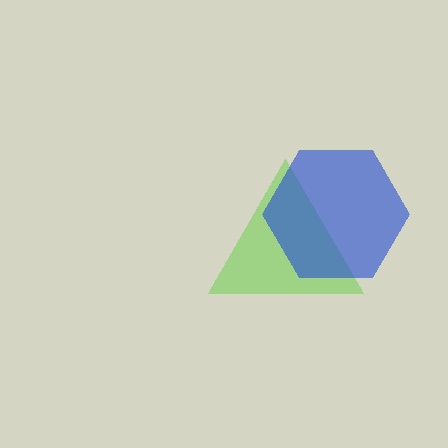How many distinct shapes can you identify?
There are 2 distinct shapes: a lime triangle, a blue hexagon.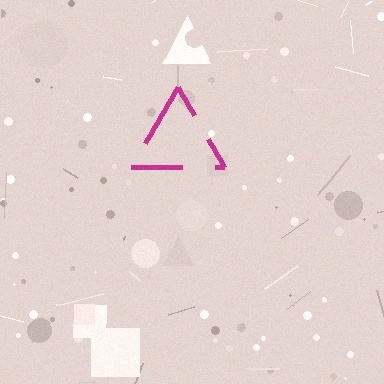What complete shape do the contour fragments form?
The contour fragments form a triangle.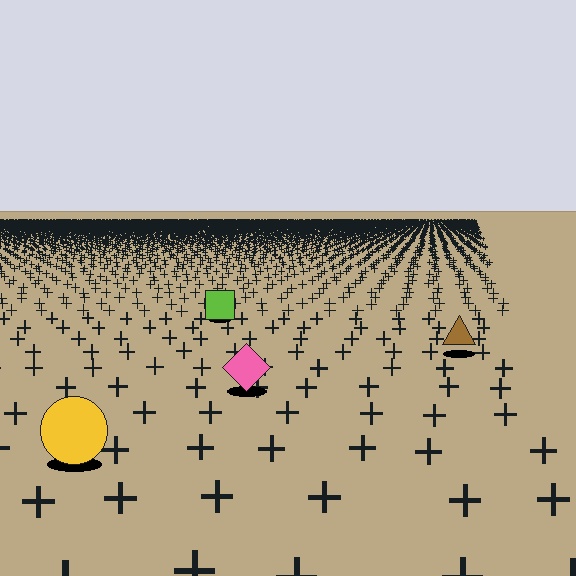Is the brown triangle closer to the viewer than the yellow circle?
No. The yellow circle is closer — you can tell from the texture gradient: the ground texture is coarser near it.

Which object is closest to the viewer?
The yellow circle is closest. The texture marks near it are larger and more spread out.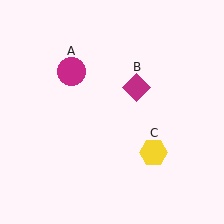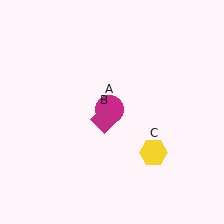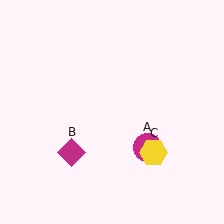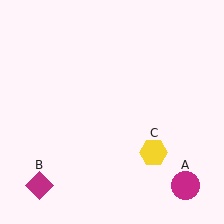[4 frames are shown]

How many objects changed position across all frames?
2 objects changed position: magenta circle (object A), magenta diamond (object B).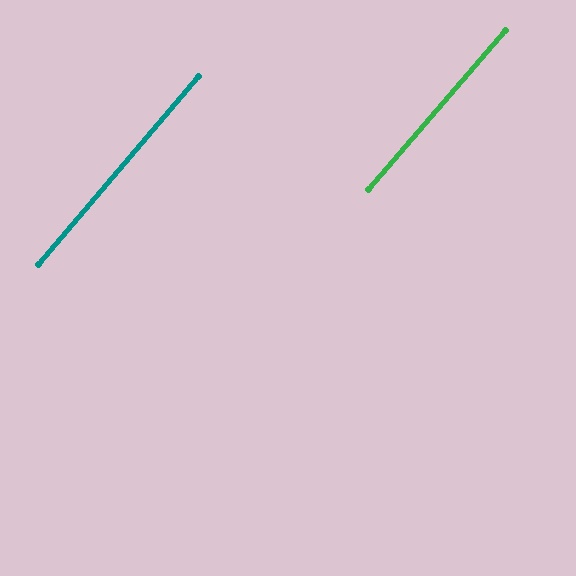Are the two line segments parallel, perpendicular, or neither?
Parallel — their directions differ by only 0.3°.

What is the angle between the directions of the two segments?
Approximately 0 degrees.